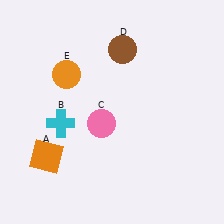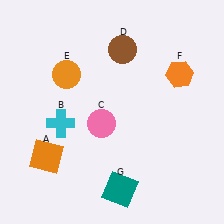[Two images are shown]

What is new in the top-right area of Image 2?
An orange hexagon (F) was added in the top-right area of Image 2.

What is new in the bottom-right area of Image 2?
A teal square (G) was added in the bottom-right area of Image 2.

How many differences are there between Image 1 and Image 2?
There are 2 differences between the two images.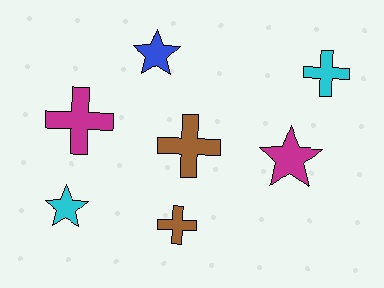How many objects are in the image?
There are 7 objects.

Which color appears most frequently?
Magenta, with 2 objects.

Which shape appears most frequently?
Cross, with 4 objects.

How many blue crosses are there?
There are no blue crosses.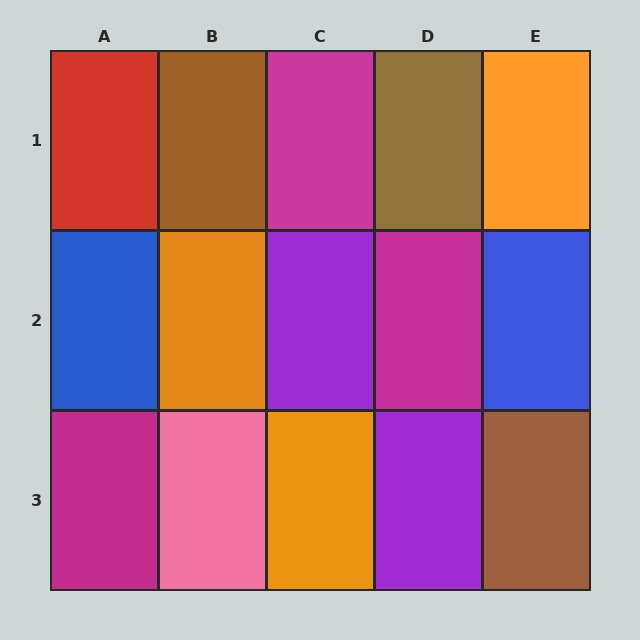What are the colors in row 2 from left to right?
Blue, orange, purple, magenta, blue.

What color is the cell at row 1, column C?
Magenta.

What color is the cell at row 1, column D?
Brown.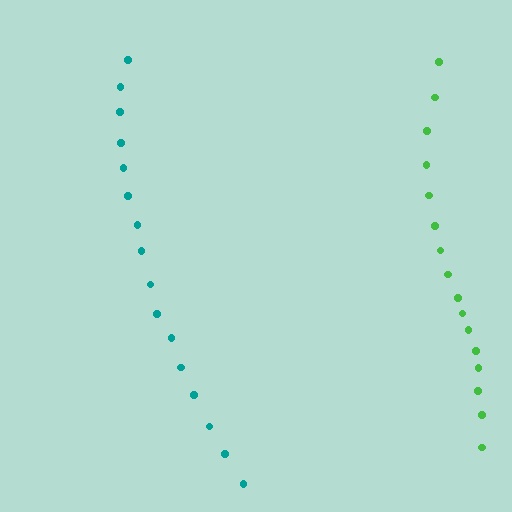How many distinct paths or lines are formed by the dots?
There are 2 distinct paths.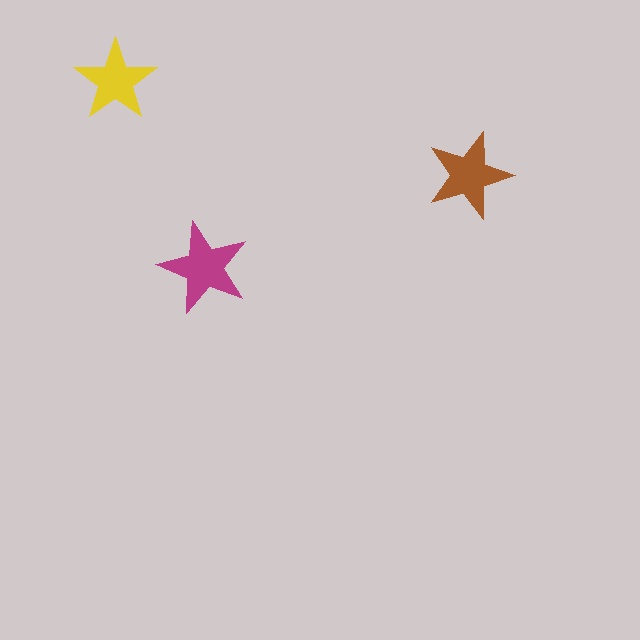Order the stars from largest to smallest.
the magenta one, the brown one, the yellow one.